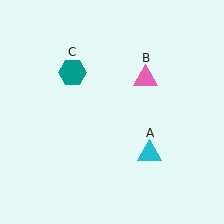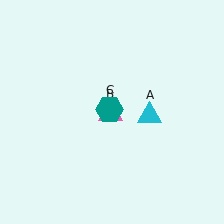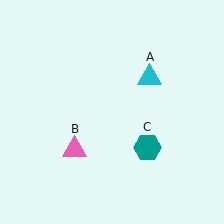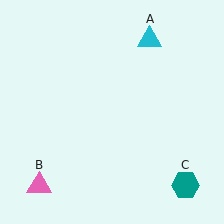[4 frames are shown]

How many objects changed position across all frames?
3 objects changed position: cyan triangle (object A), pink triangle (object B), teal hexagon (object C).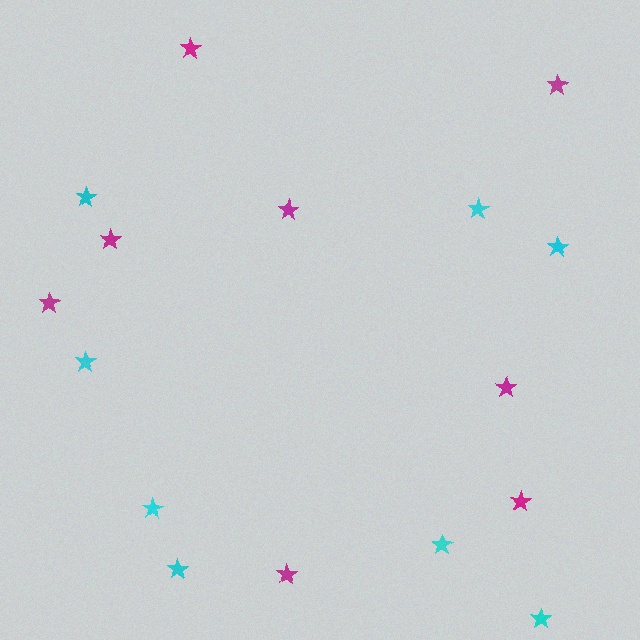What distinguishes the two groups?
There are 2 groups: one group of magenta stars (8) and one group of cyan stars (8).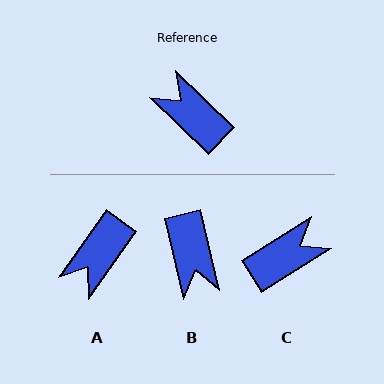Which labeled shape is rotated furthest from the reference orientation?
B, about 147 degrees away.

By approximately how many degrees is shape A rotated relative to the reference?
Approximately 99 degrees counter-clockwise.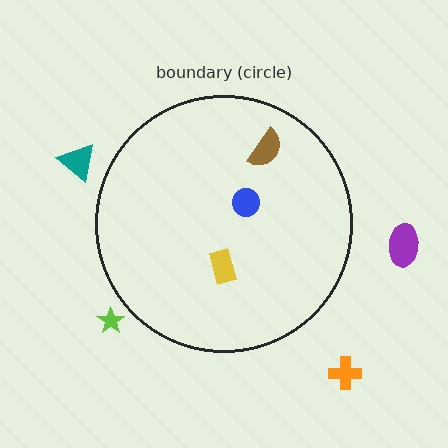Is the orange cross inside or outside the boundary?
Outside.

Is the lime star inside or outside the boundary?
Outside.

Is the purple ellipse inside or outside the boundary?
Outside.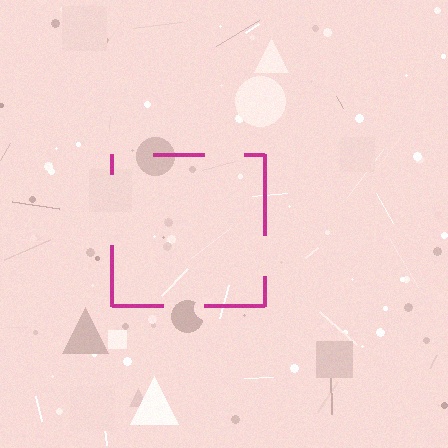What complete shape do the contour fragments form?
The contour fragments form a square.